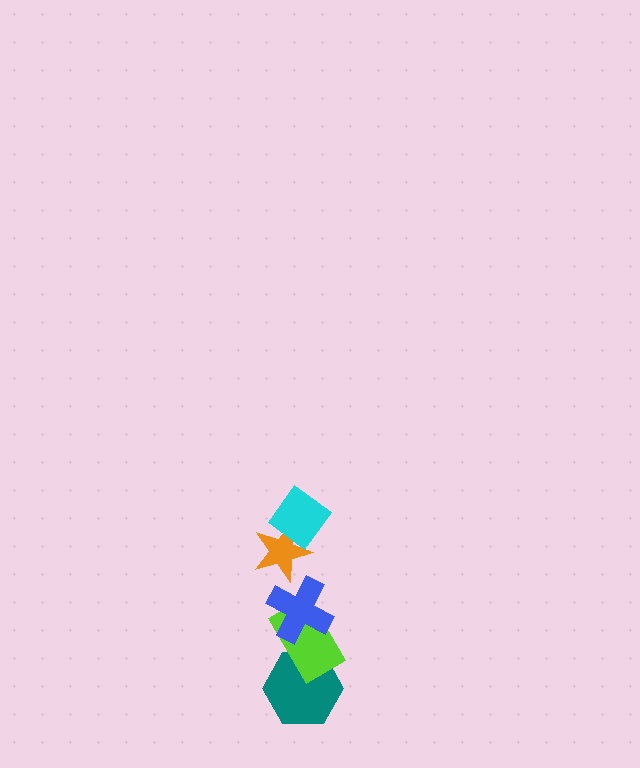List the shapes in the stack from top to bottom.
From top to bottom: the cyan diamond, the orange star, the blue cross, the lime rectangle, the teal hexagon.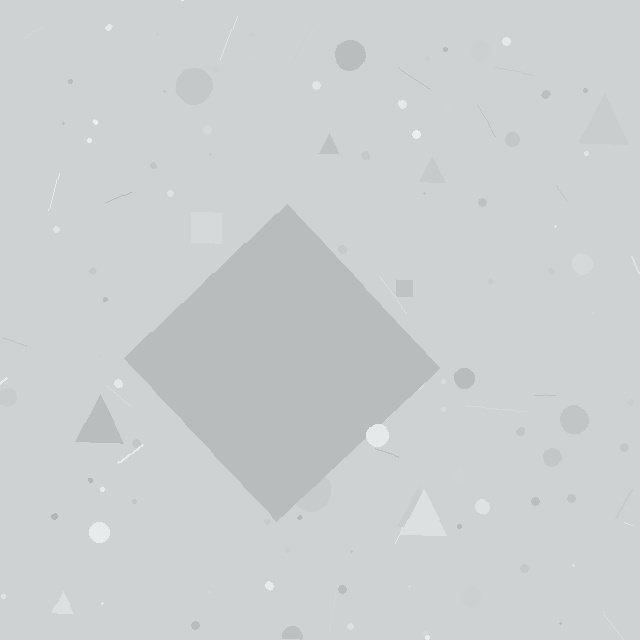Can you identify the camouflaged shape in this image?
The camouflaged shape is a diamond.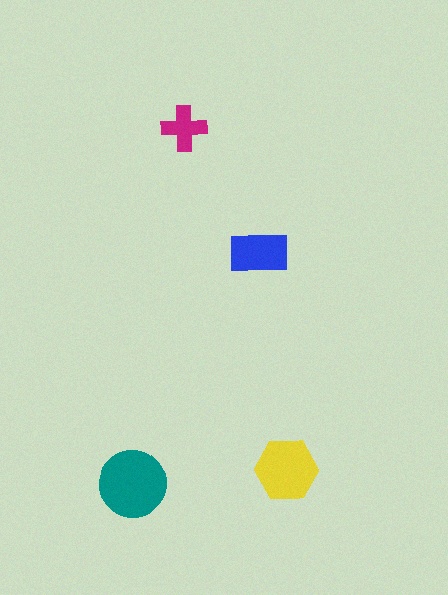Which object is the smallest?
The magenta cross.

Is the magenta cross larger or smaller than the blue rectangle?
Smaller.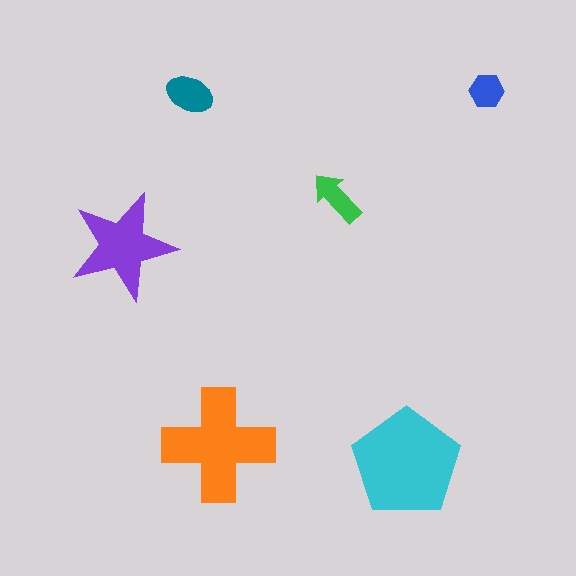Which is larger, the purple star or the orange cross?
The orange cross.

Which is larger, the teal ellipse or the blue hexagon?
The teal ellipse.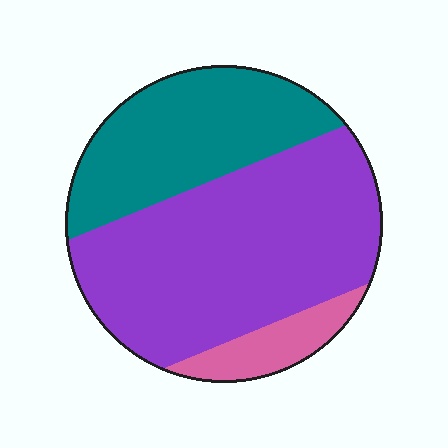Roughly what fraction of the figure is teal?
Teal covers about 30% of the figure.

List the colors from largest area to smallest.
From largest to smallest: purple, teal, pink.